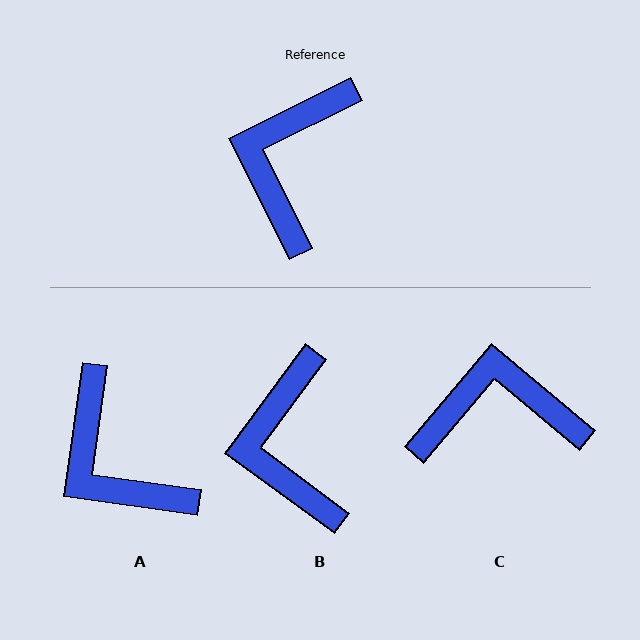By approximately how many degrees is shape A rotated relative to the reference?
Approximately 56 degrees counter-clockwise.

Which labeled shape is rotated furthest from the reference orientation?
C, about 67 degrees away.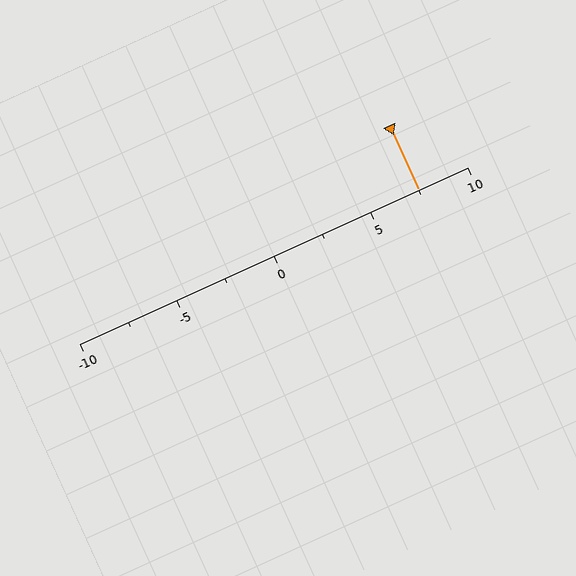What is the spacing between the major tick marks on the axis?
The major ticks are spaced 5 apart.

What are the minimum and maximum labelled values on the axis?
The axis runs from -10 to 10.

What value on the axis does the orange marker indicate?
The marker indicates approximately 7.5.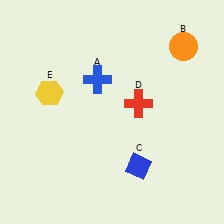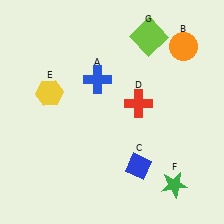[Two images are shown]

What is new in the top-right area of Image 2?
A lime square (G) was added in the top-right area of Image 2.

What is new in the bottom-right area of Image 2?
A green star (F) was added in the bottom-right area of Image 2.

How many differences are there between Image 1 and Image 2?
There are 2 differences between the two images.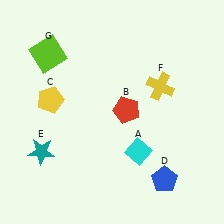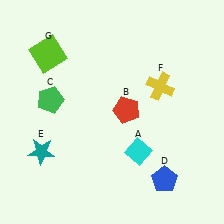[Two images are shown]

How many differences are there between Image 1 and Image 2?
There is 1 difference between the two images.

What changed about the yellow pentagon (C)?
In Image 1, C is yellow. In Image 2, it changed to green.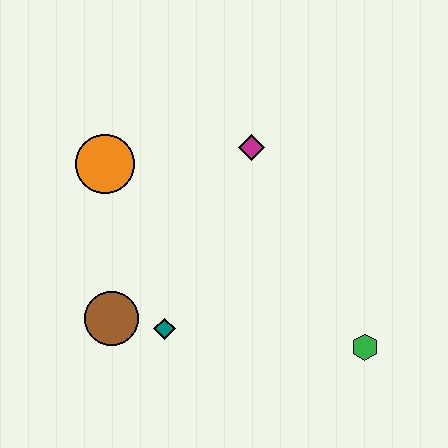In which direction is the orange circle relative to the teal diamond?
The orange circle is above the teal diamond.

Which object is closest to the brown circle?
The teal diamond is closest to the brown circle.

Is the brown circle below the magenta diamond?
Yes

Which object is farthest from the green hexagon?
The orange circle is farthest from the green hexagon.